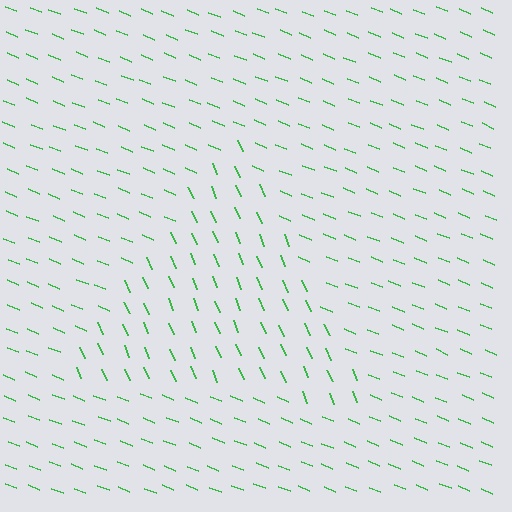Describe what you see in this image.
The image is filled with small green line segments. A triangle region in the image has lines oriented differently from the surrounding lines, creating a visible texture boundary.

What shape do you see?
I see a triangle.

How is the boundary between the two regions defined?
The boundary is defined purely by a change in line orientation (approximately 45 degrees difference). All lines are the same color and thickness.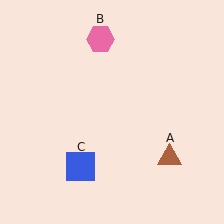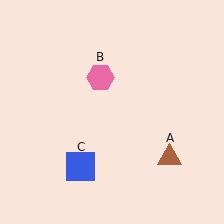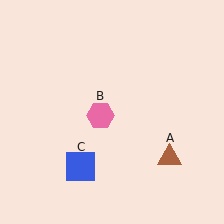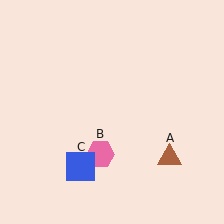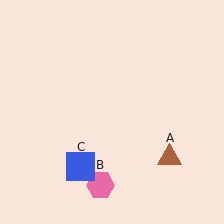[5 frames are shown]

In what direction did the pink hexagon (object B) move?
The pink hexagon (object B) moved down.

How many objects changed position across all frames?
1 object changed position: pink hexagon (object B).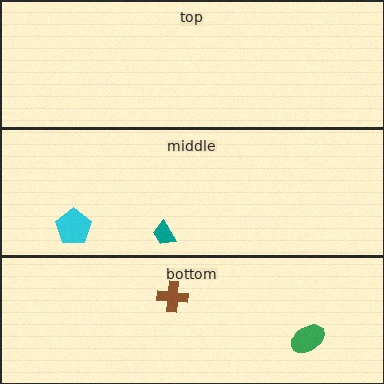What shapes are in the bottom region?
The brown cross, the green ellipse.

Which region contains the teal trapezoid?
The middle region.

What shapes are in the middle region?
The teal trapezoid, the cyan pentagon.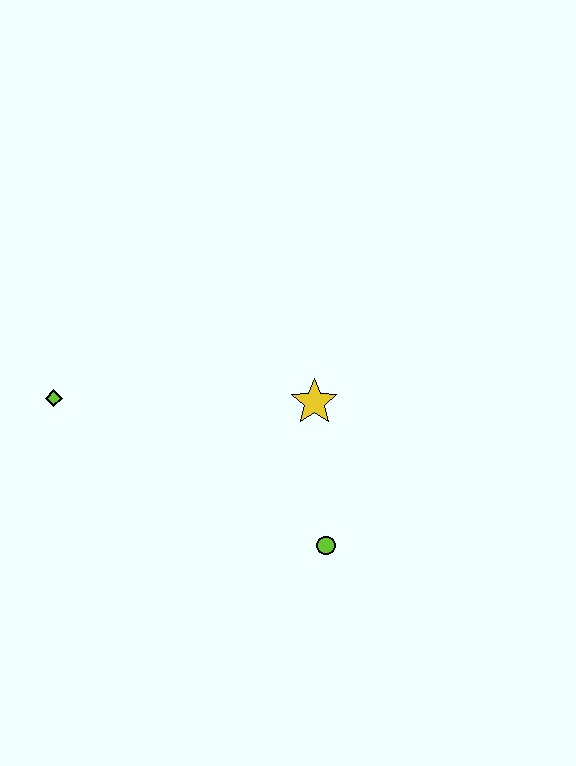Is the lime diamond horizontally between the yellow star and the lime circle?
No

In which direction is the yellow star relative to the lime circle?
The yellow star is above the lime circle.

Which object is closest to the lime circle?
The yellow star is closest to the lime circle.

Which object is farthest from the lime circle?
The lime diamond is farthest from the lime circle.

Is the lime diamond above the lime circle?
Yes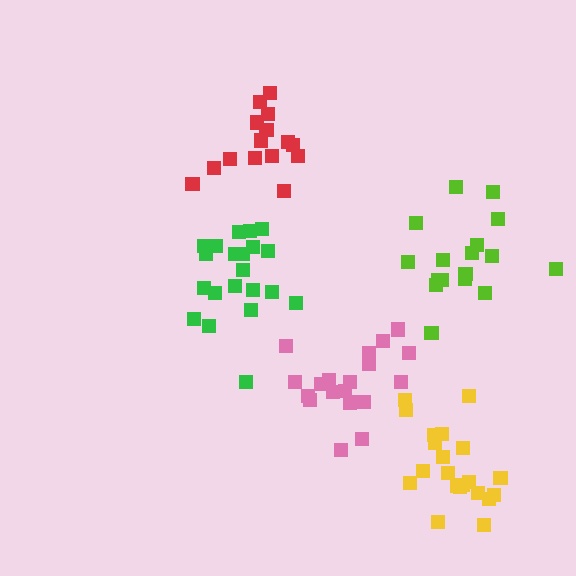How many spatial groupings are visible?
There are 5 spatial groupings.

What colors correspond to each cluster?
The clusters are colored: pink, red, green, yellow, lime.